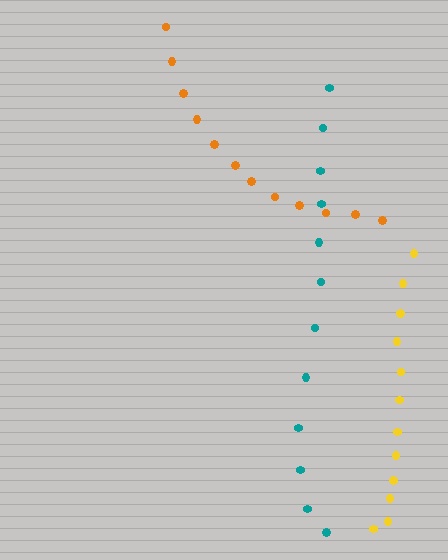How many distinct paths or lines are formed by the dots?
There are 3 distinct paths.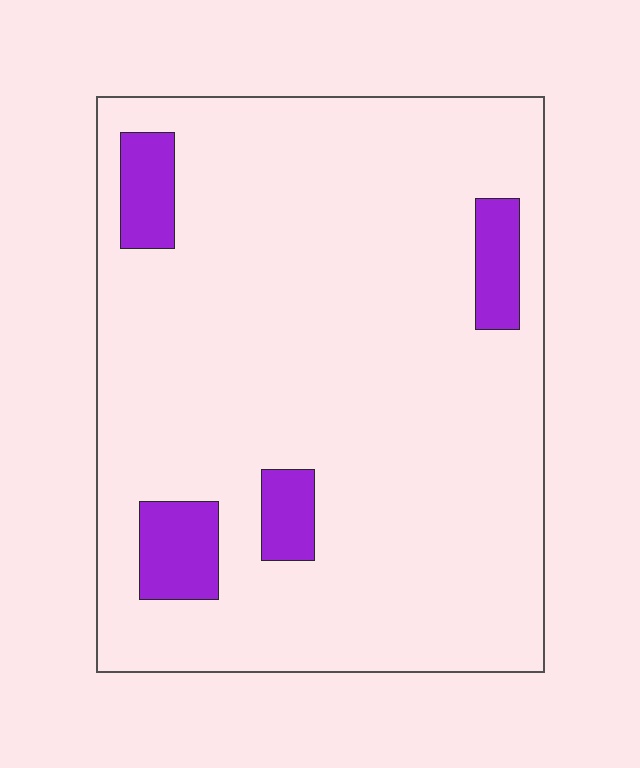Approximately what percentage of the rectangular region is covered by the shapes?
Approximately 10%.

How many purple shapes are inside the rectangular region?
4.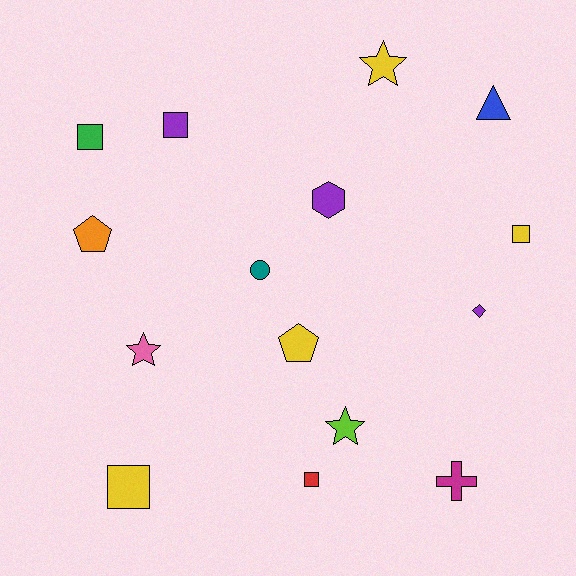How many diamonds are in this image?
There is 1 diamond.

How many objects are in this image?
There are 15 objects.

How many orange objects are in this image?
There is 1 orange object.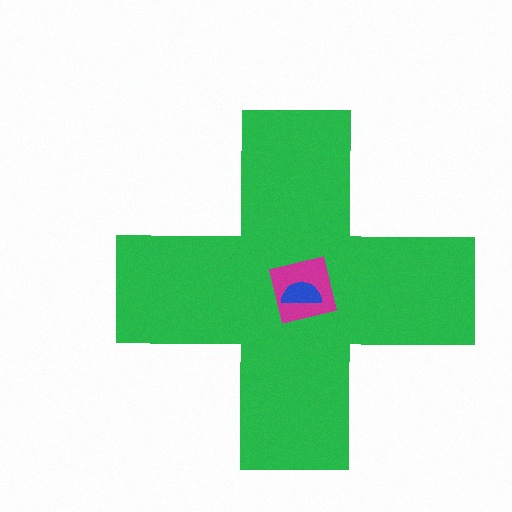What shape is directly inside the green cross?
The magenta square.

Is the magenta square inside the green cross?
Yes.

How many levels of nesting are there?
3.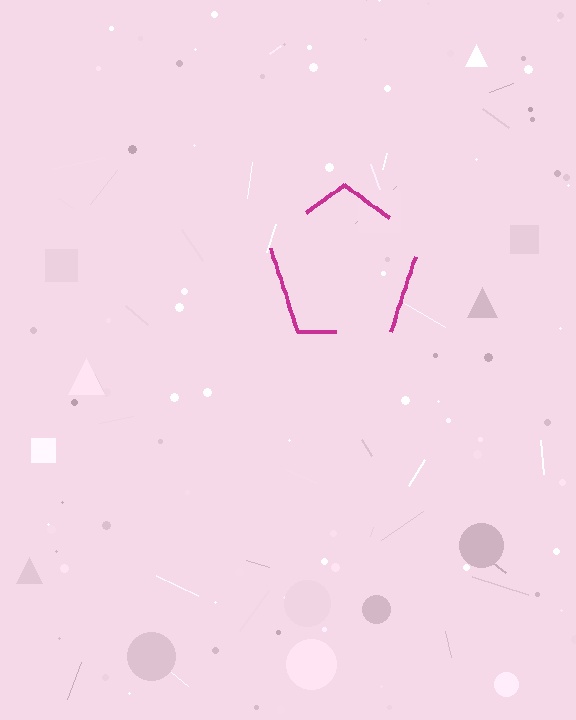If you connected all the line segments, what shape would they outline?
They would outline a pentagon.